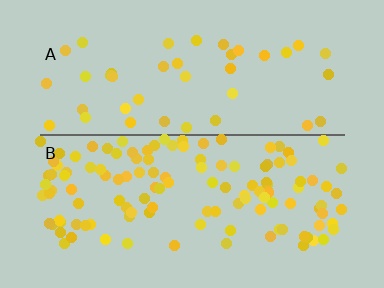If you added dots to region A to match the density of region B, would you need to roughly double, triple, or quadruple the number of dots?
Approximately triple.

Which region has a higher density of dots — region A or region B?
B (the bottom).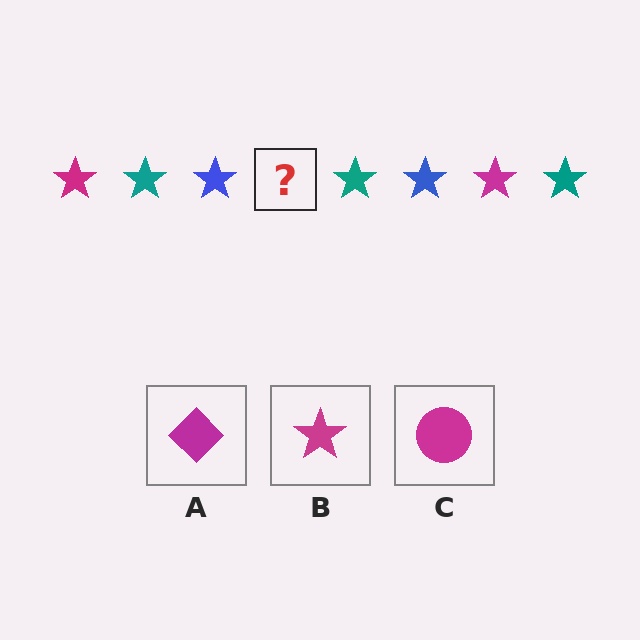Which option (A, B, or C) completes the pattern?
B.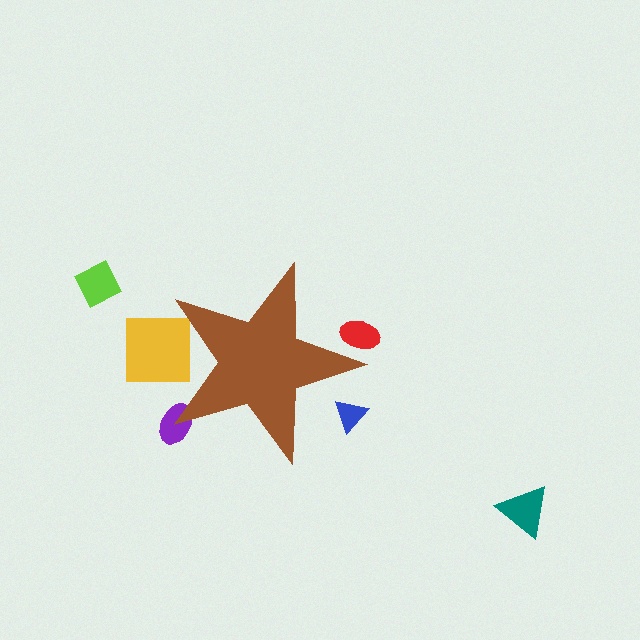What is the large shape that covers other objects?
A brown star.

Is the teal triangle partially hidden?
No, the teal triangle is fully visible.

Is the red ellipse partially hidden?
Yes, the red ellipse is partially hidden behind the brown star.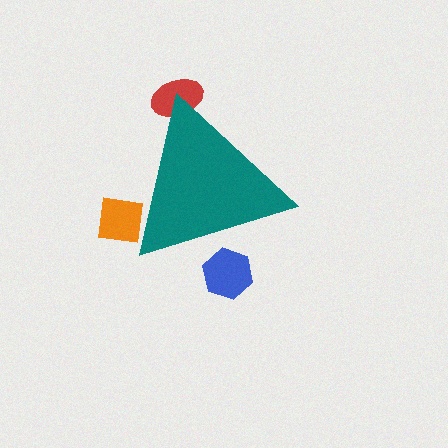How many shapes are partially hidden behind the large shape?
3 shapes are partially hidden.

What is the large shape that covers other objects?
A teal triangle.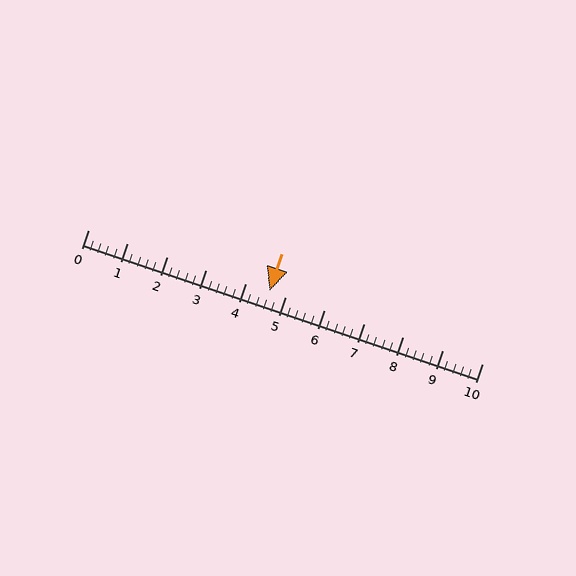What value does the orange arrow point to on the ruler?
The orange arrow points to approximately 4.6.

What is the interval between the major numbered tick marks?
The major tick marks are spaced 1 units apart.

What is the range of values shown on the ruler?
The ruler shows values from 0 to 10.